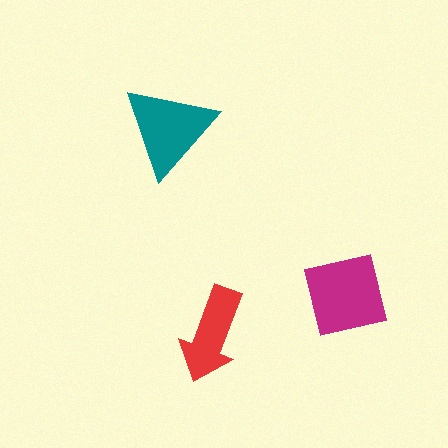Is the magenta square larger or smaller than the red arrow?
Larger.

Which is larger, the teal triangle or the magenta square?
The magenta square.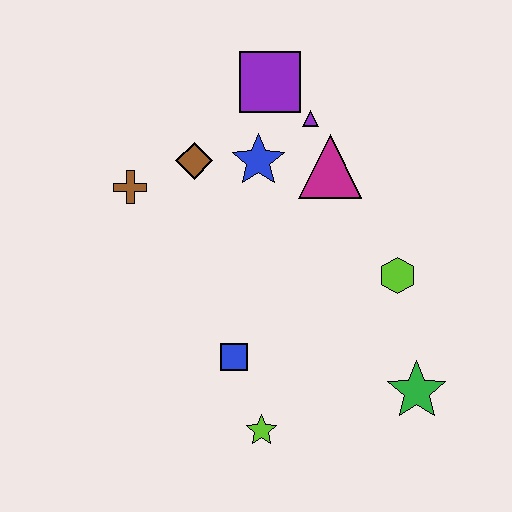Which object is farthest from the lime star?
The purple square is farthest from the lime star.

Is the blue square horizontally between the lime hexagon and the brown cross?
Yes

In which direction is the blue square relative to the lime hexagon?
The blue square is to the left of the lime hexagon.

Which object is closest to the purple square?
The purple triangle is closest to the purple square.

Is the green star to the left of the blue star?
No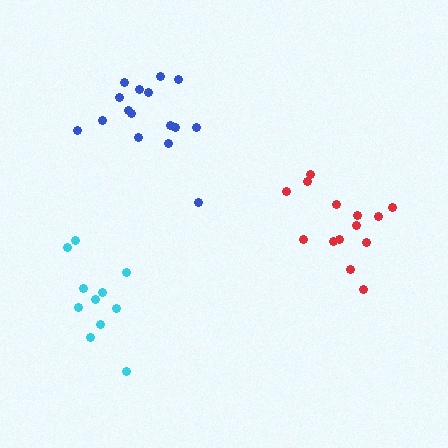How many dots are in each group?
Group 1: 15 dots, Group 2: 16 dots, Group 3: 11 dots (42 total).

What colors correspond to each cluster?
The clusters are colored: red, blue, cyan.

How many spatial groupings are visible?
There are 3 spatial groupings.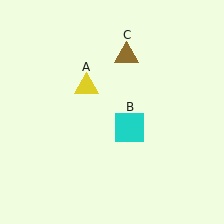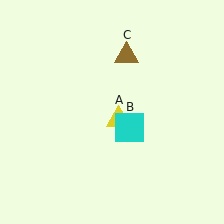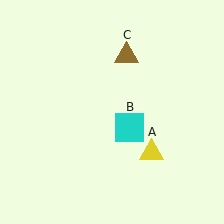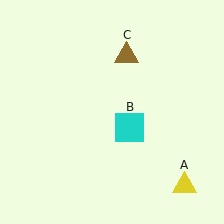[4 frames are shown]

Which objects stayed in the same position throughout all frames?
Cyan square (object B) and brown triangle (object C) remained stationary.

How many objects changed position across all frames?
1 object changed position: yellow triangle (object A).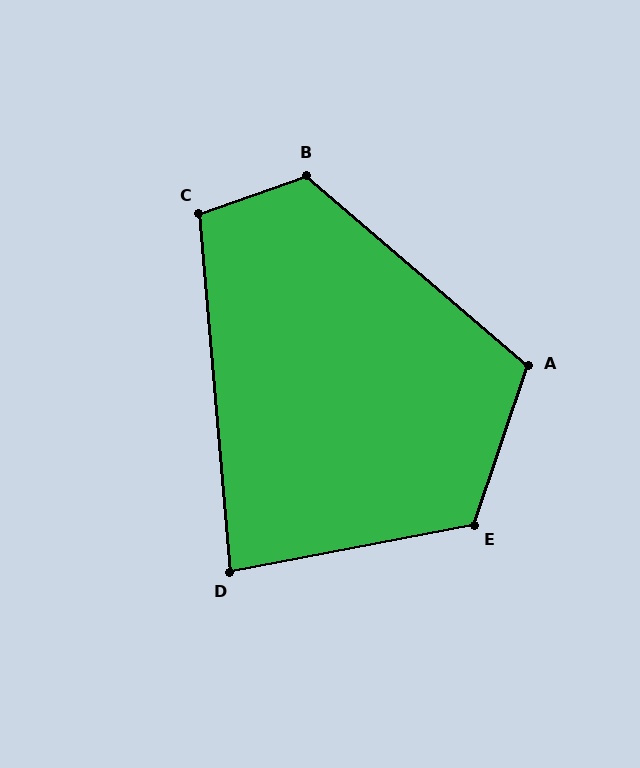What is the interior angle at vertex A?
Approximately 112 degrees (obtuse).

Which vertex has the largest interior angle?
B, at approximately 120 degrees.